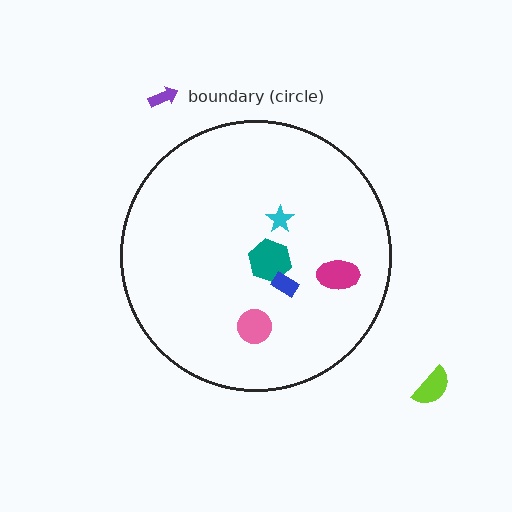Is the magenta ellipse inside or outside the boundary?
Inside.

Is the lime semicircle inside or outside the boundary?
Outside.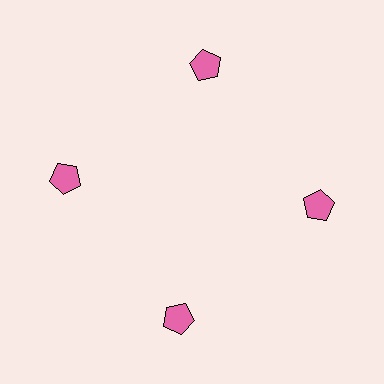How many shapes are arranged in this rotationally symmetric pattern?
There are 4 shapes, arranged in 4 groups of 1.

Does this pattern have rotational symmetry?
Yes, this pattern has 4-fold rotational symmetry. It looks the same after rotating 90 degrees around the center.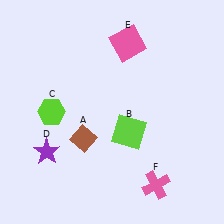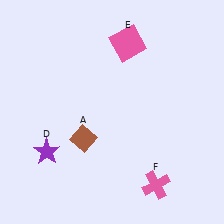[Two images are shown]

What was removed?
The lime hexagon (C), the lime square (B) were removed in Image 2.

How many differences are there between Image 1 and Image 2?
There are 2 differences between the two images.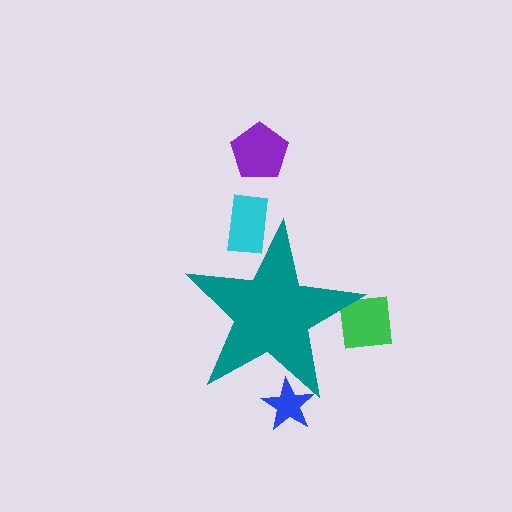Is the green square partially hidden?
Yes, the green square is partially hidden behind the teal star.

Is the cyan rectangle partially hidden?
Yes, the cyan rectangle is partially hidden behind the teal star.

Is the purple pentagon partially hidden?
No, the purple pentagon is fully visible.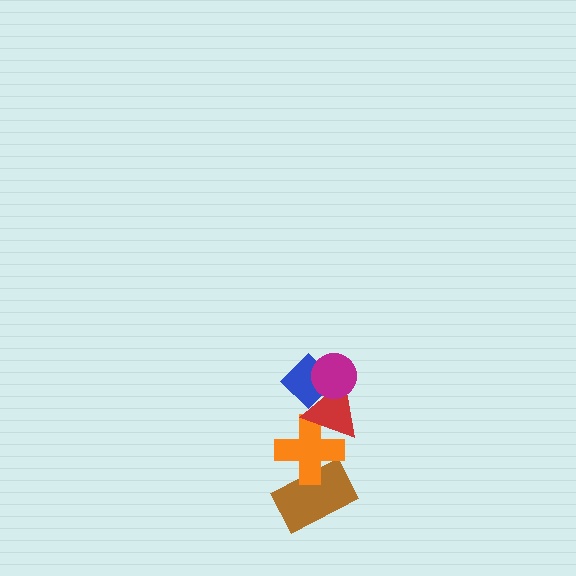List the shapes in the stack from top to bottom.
From top to bottom: the magenta circle, the blue diamond, the red triangle, the orange cross, the brown rectangle.